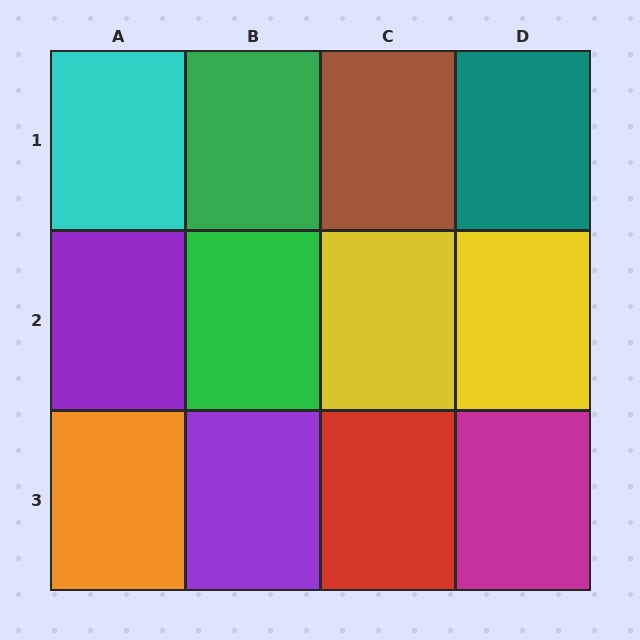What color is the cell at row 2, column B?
Green.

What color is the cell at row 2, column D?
Yellow.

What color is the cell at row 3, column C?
Red.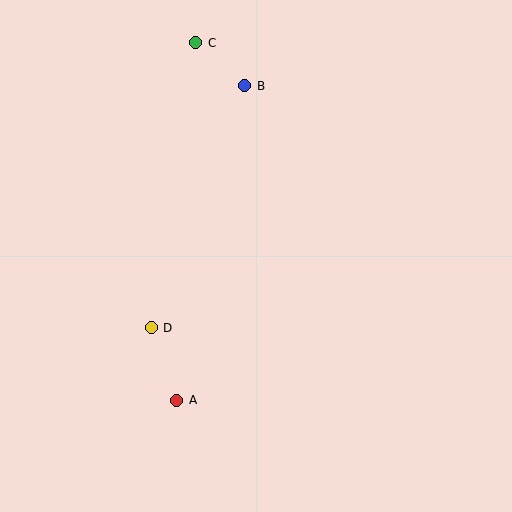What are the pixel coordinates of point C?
Point C is at (196, 43).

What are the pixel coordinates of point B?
Point B is at (245, 86).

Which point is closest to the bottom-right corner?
Point A is closest to the bottom-right corner.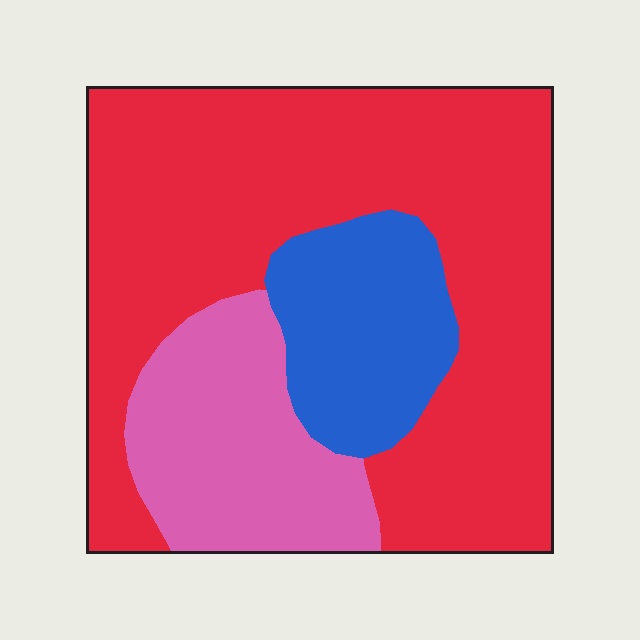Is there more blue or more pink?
Pink.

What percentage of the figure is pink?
Pink covers 21% of the figure.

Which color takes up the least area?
Blue, at roughly 15%.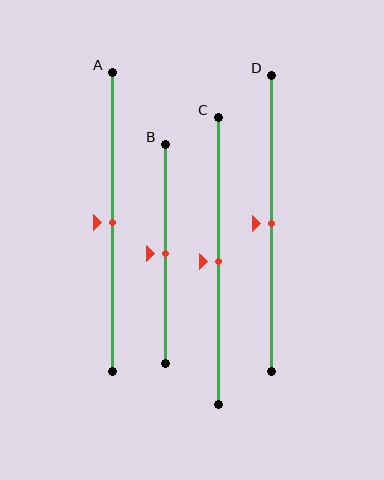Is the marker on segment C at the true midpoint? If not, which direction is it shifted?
Yes, the marker on segment C is at the true midpoint.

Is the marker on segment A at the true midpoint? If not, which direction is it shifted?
Yes, the marker on segment A is at the true midpoint.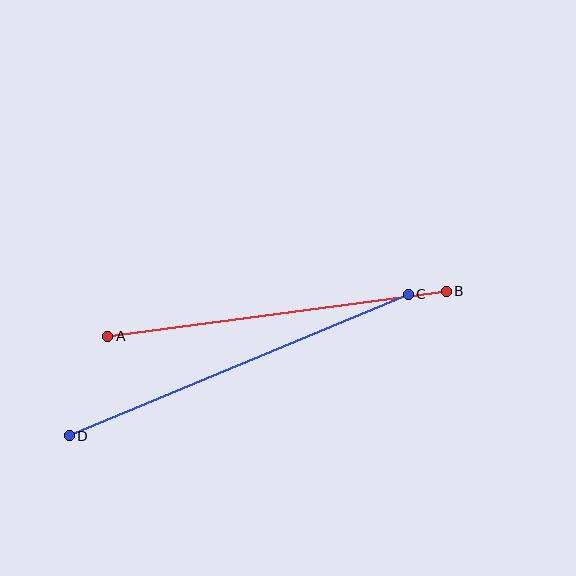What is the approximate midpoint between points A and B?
The midpoint is at approximately (277, 314) pixels.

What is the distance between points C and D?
The distance is approximately 367 pixels.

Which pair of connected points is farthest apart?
Points C and D are farthest apart.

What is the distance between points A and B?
The distance is approximately 341 pixels.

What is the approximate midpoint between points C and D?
The midpoint is at approximately (239, 365) pixels.